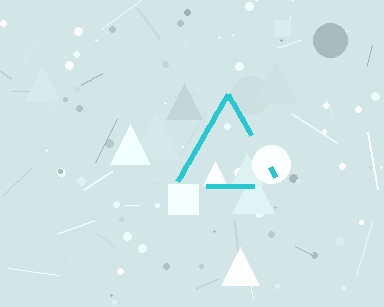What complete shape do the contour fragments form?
The contour fragments form a triangle.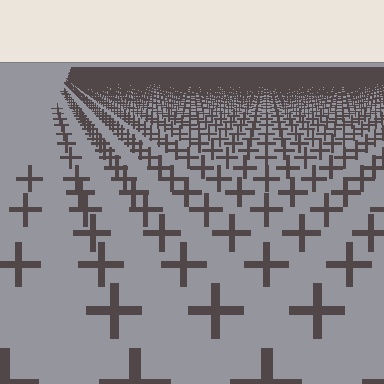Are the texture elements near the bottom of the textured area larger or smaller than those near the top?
Larger. Near the bottom, elements are closer to the viewer and appear at a bigger on-screen size.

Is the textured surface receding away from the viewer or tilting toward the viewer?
The surface is receding away from the viewer. Texture elements get smaller and denser toward the top.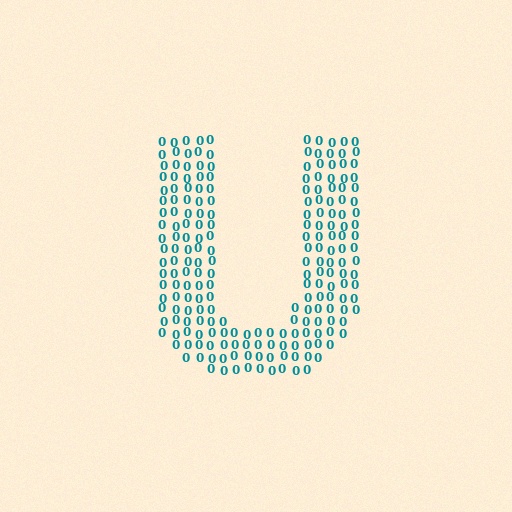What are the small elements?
The small elements are digit 0's.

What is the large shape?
The large shape is the letter U.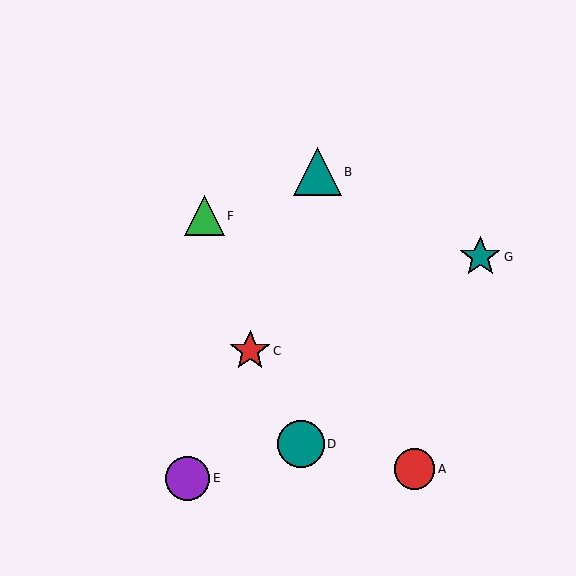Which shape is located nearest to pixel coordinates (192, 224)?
The green triangle (labeled F) at (204, 216) is nearest to that location.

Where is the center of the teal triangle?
The center of the teal triangle is at (317, 172).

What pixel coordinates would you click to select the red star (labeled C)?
Click at (250, 351) to select the red star C.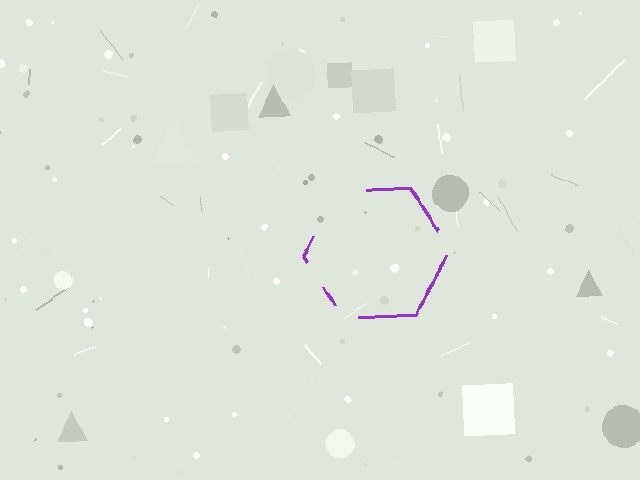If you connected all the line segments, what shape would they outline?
They would outline a hexagon.